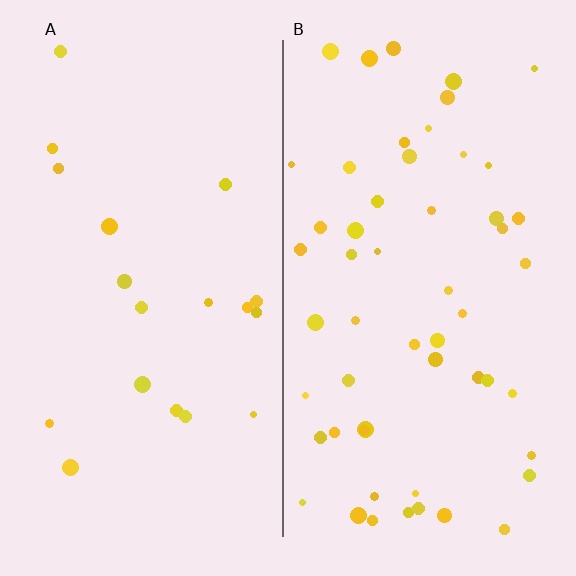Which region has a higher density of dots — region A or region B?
B (the right).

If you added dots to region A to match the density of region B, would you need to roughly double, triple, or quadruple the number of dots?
Approximately triple.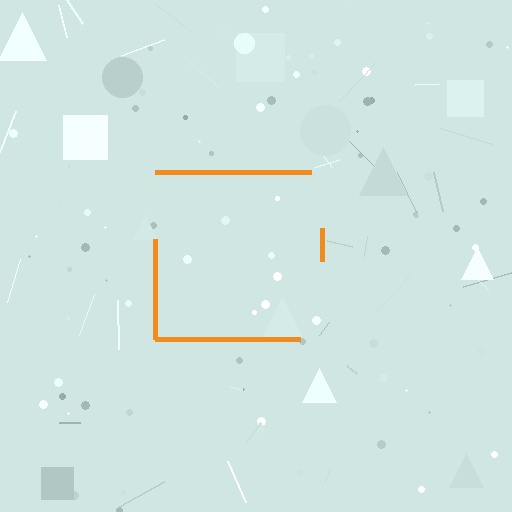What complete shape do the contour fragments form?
The contour fragments form a square.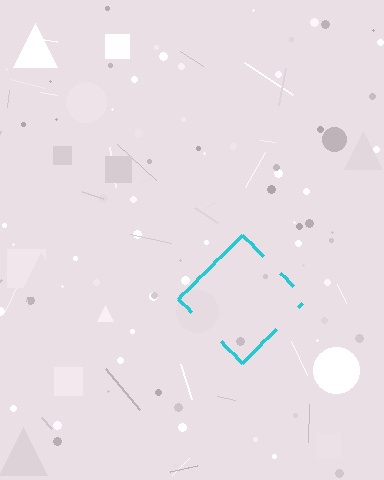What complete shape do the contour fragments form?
The contour fragments form a diamond.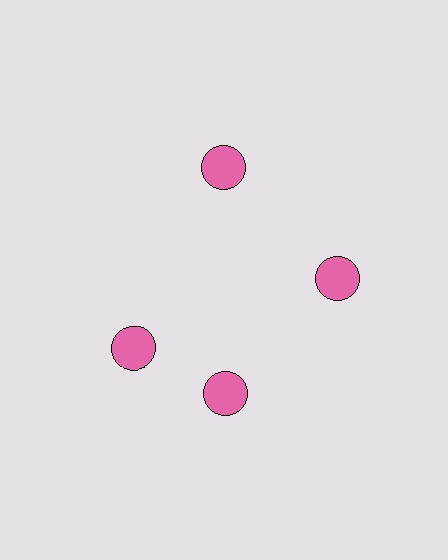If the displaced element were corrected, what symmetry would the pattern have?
It would have 4-fold rotational symmetry — the pattern would map onto itself every 90 degrees.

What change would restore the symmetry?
The symmetry would be restored by rotating it back into even spacing with its neighbors so that all 4 circles sit at equal angles and equal distance from the center.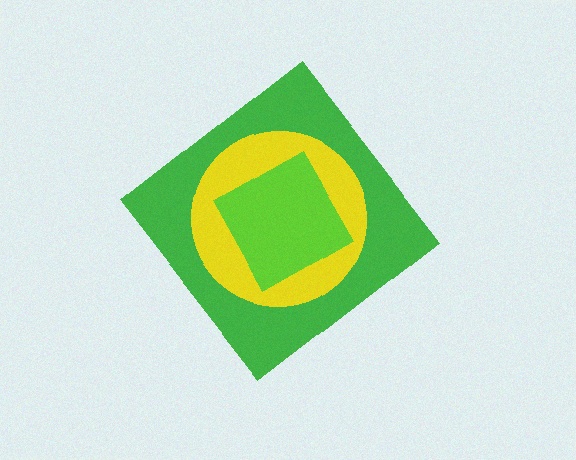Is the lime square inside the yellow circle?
Yes.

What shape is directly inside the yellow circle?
The lime square.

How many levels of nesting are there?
3.